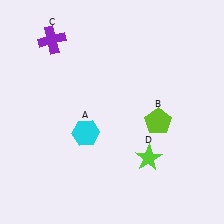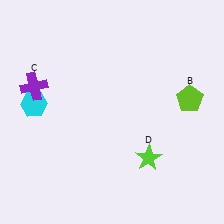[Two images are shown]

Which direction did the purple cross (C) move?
The purple cross (C) moved down.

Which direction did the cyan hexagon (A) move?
The cyan hexagon (A) moved left.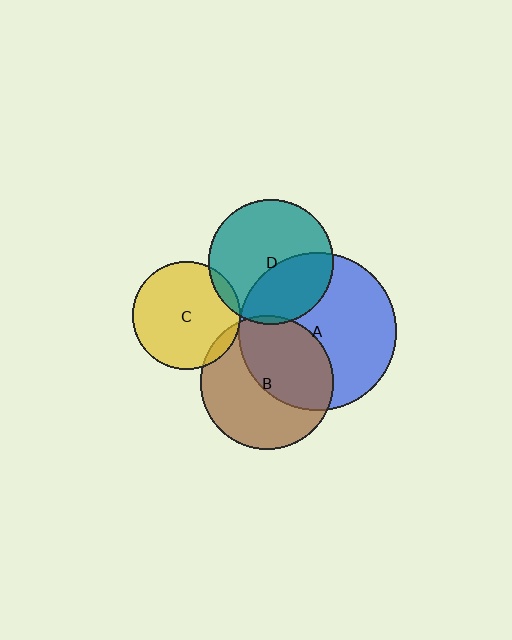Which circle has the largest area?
Circle A (blue).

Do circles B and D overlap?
Yes.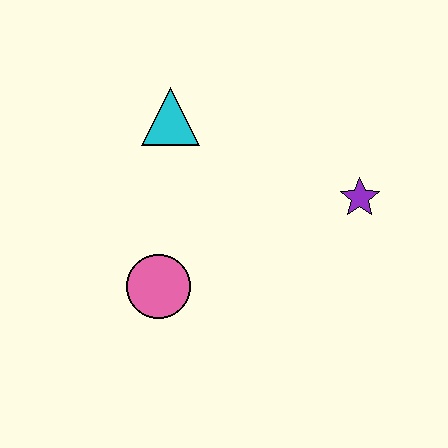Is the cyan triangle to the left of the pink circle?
No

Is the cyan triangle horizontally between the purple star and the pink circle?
Yes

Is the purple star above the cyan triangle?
No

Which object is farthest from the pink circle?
The purple star is farthest from the pink circle.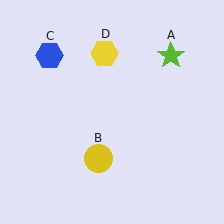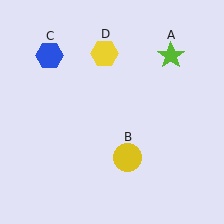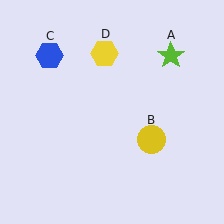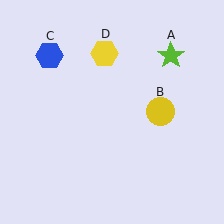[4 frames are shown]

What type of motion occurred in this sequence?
The yellow circle (object B) rotated counterclockwise around the center of the scene.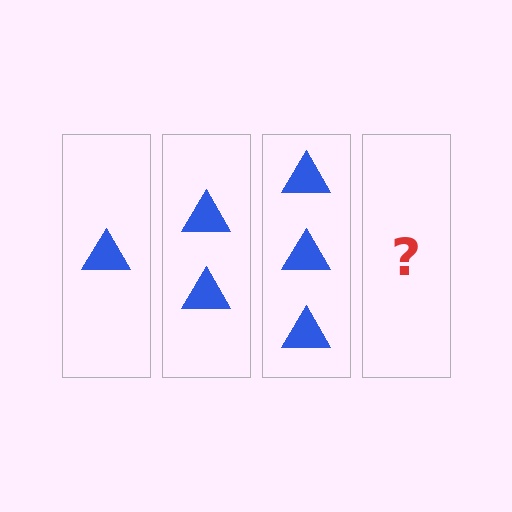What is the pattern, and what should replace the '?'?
The pattern is that each step adds one more triangle. The '?' should be 4 triangles.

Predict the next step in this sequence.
The next step is 4 triangles.